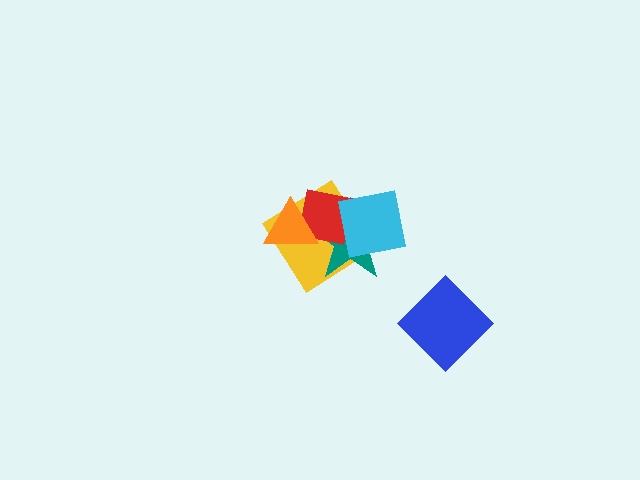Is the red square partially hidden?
Yes, it is partially covered by another shape.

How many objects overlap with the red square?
4 objects overlap with the red square.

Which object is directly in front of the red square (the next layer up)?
The orange triangle is directly in front of the red square.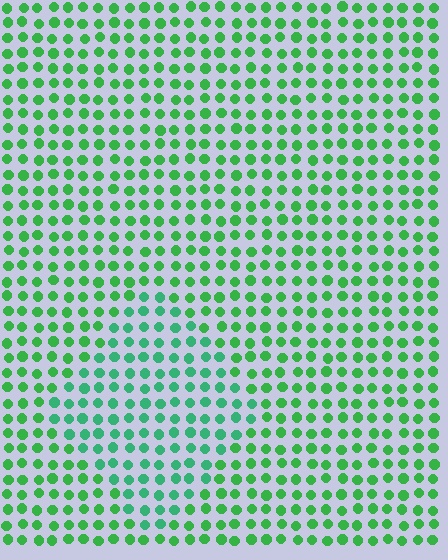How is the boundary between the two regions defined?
The boundary is defined purely by a slight shift in hue (about 24 degrees). Spacing, size, and orientation are identical on both sides.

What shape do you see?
I see a diamond.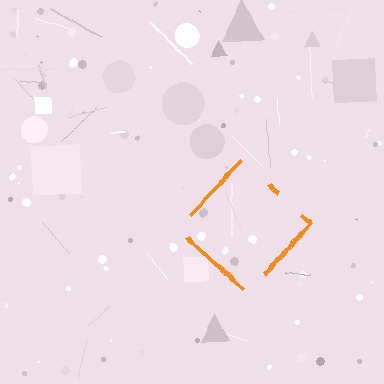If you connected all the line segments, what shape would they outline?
They would outline a diamond.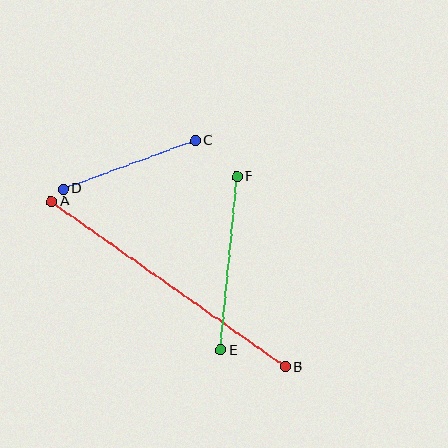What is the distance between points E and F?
The distance is approximately 174 pixels.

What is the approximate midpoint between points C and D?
The midpoint is at approximately (129, 165) pixels.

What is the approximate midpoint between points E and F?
The midpoint is at approximately (229, 264) pixels.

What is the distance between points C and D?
The distance is approximately 141 pixels.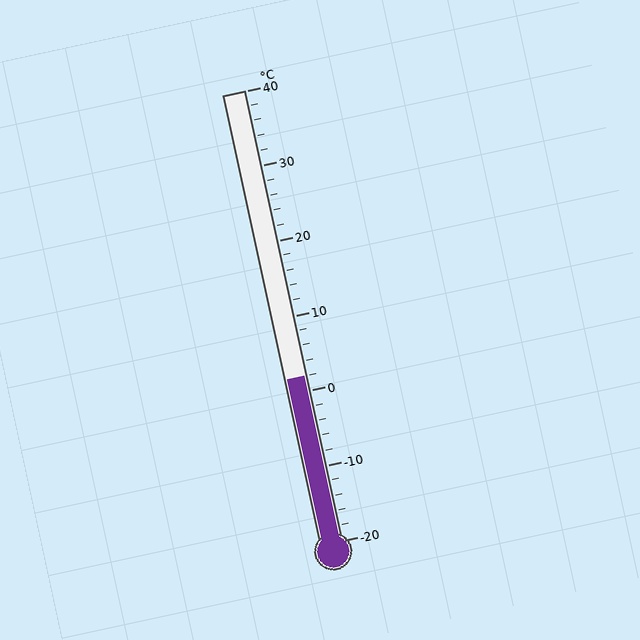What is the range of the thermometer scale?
The thermometer scale ranges from -20°C to 40°C.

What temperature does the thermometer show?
The thermometer shows approximately 2°C.